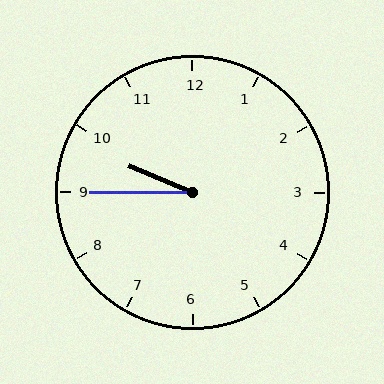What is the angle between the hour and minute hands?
Approximately 22 degrees.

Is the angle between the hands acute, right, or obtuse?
It is acute.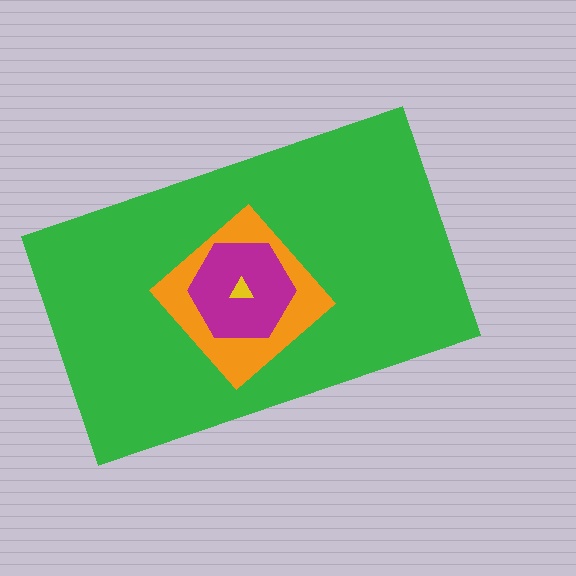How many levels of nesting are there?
4.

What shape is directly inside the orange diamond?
The magenta hexagon.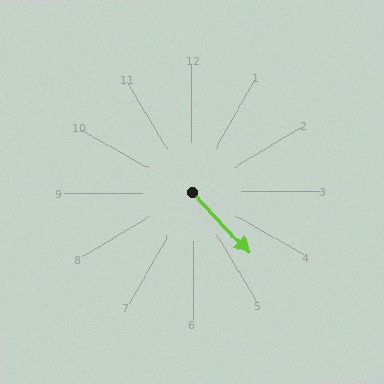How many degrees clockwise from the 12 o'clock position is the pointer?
Approximately 137 degrees.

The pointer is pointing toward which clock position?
Roughly 5 o'clock.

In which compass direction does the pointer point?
Southeast.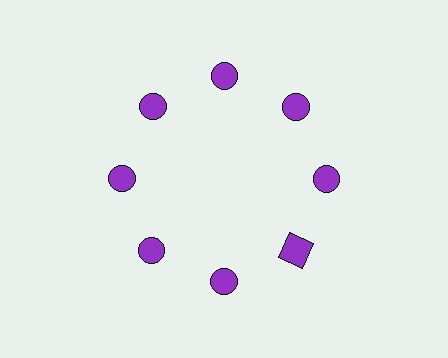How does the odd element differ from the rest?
It has a different shape: square instead of circle.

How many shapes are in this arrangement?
There are 8 shapes arranged in a ring pattern.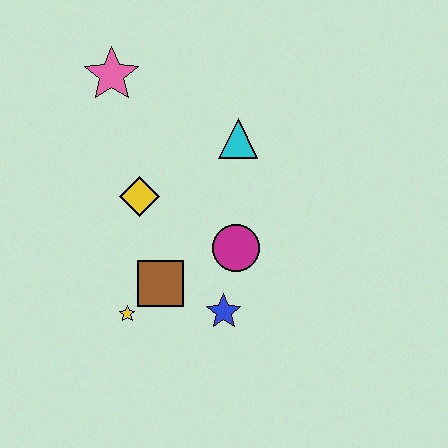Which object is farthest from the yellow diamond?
The blue star is farthest from the yellow diamond.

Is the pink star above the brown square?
Yes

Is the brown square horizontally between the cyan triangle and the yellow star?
Yes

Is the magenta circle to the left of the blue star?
No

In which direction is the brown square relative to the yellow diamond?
The brown square is below the yellow diamond.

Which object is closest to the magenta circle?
The blue star is closest to the magenta circle.